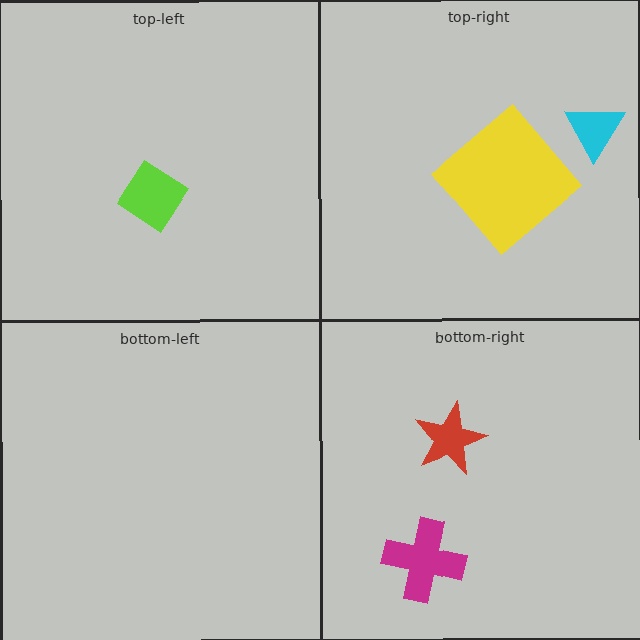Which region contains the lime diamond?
The top-left region.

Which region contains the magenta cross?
The bottom-right region.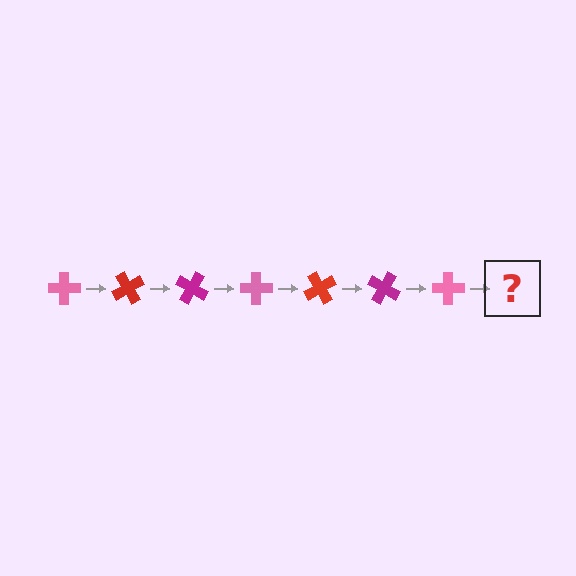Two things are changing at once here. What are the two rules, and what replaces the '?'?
The two rules are that it rotates 60 degrees each step and the color cycles through pink, red, and magenta. The '?' should be a red cross, rotated 420 degrees from the start.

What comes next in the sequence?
The next element should be a red cross, rotated 420 degrees from the start.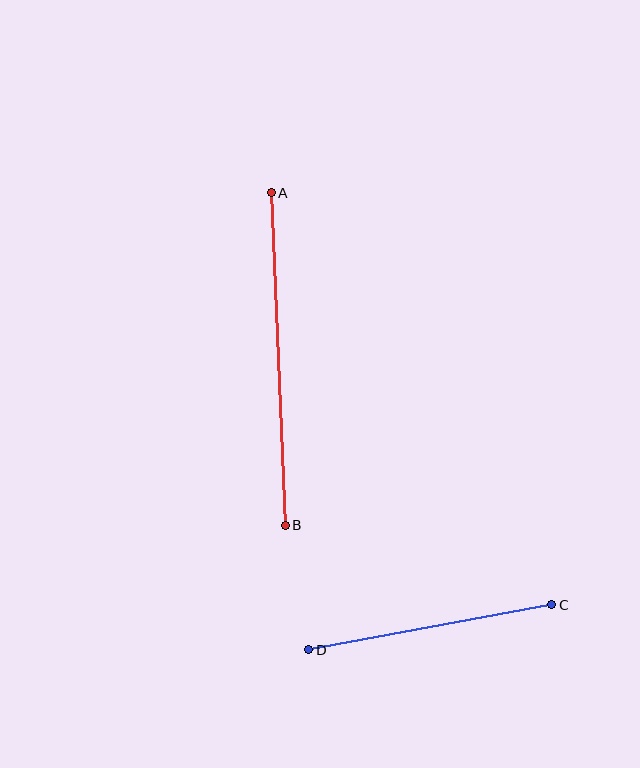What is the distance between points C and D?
The distance is approximately 247 pixels.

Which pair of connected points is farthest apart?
Points A and B are farthest apart.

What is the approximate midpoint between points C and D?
The midpoint is at approximately (430, 627) pixels.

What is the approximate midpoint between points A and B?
The midpoint is at approximately (278, 359) pixels.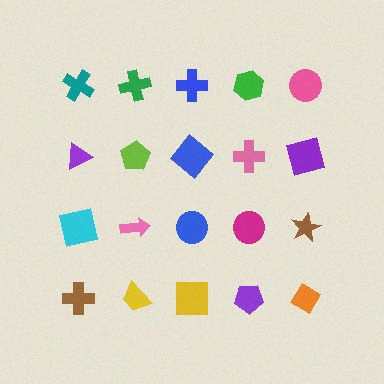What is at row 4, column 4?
A purple pentagon.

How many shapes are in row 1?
5 shapes.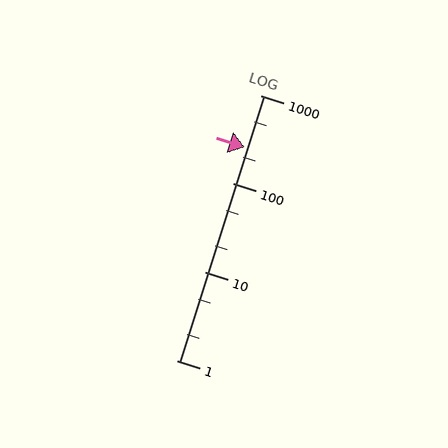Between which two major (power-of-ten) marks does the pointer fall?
The pointer is between 100 and 1000.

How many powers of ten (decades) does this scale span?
The scale spans 3 decades, from 1 to 1000.